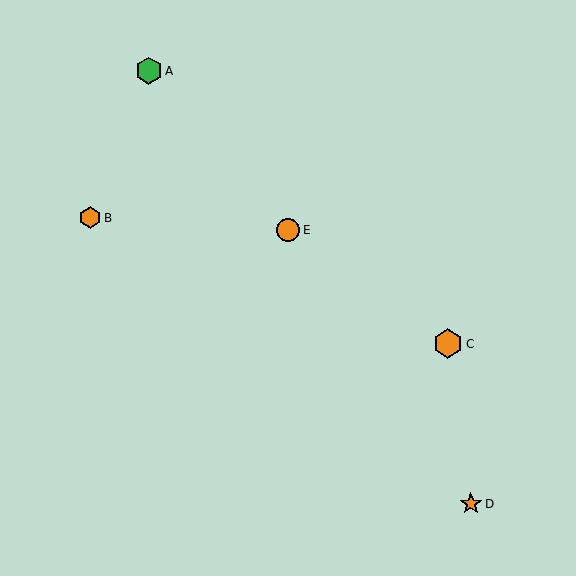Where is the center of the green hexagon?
The center of the green hexagon is at (149, 71).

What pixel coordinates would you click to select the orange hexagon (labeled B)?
Click at (90, 218) to select the orange hexagon B.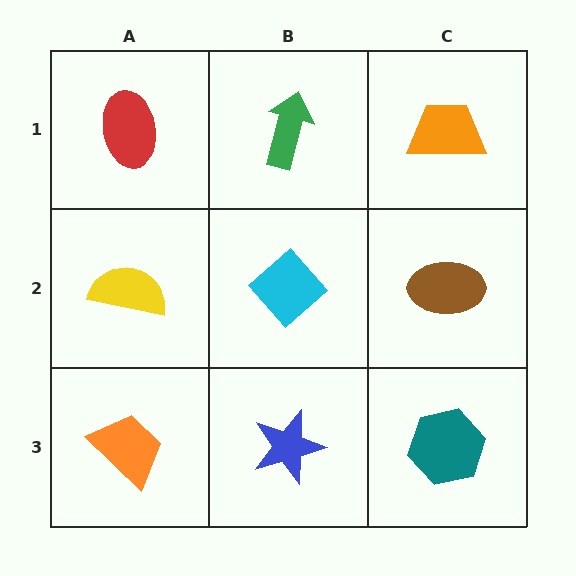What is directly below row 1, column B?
A cyan diamond.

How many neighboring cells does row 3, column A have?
2.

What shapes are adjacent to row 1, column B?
A cyan diamond (row 2, column B), a red ellipse (row 1, column A), an orange trapezoid (row 1, column C).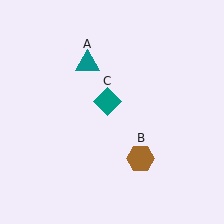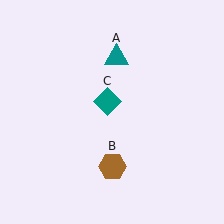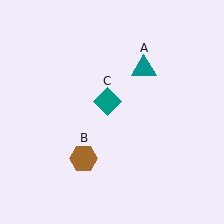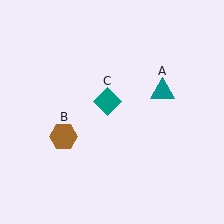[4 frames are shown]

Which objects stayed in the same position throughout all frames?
Teal diamond (object C) remained stationary.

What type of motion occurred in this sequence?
The teal triangle (object A), brown hexagon (object B) rotated clockwise around the center of the scene.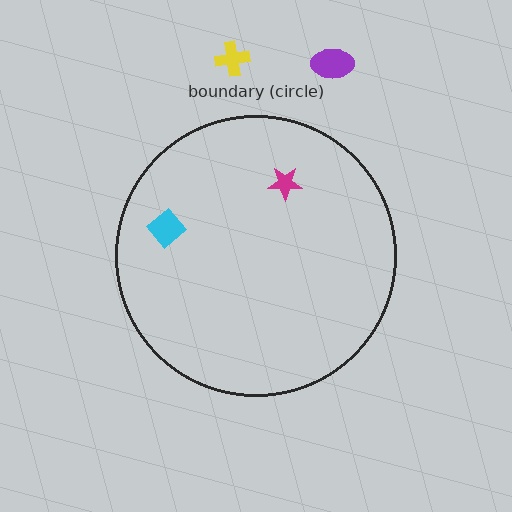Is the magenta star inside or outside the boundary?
Inside.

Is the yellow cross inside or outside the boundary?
Outside.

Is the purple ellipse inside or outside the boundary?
Outside.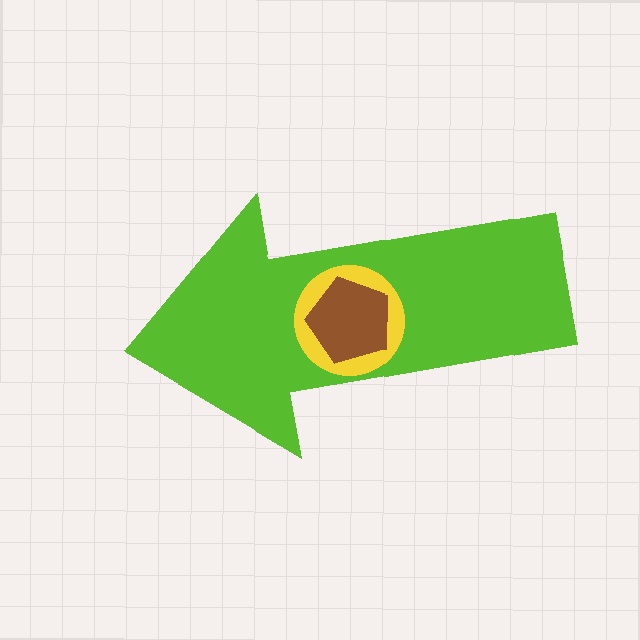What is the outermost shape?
The lime arrow.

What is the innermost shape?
The brown pentagon.